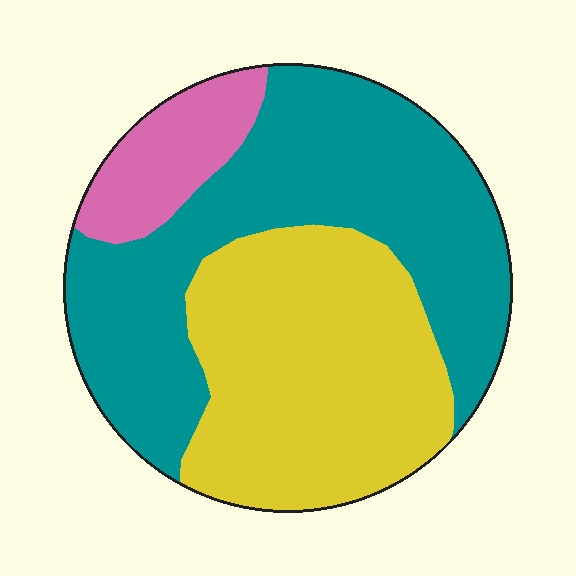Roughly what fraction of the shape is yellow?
Yellow covers around 40% of the shape.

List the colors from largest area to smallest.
From largest to smallest: teal, yellow, pink.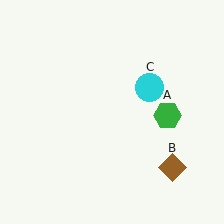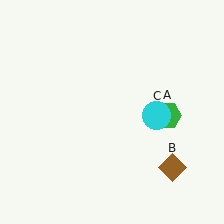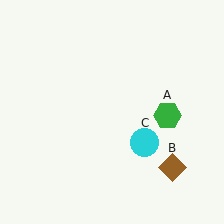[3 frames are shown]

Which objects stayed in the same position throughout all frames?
Green hexagon (object A) and brown diamond (object B) remained stationary.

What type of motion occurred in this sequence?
The cyan circle (object C) rotated clockwise around the center of the scene.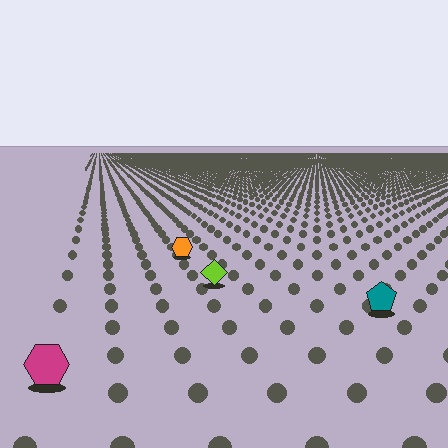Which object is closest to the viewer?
The magenta hexagon is closest. The texture marks near it are larger and more spread out.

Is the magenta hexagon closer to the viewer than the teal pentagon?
Yes. The magenta hexagon is closer — you can tell from the texture gradient: the ground texture is coarser near it.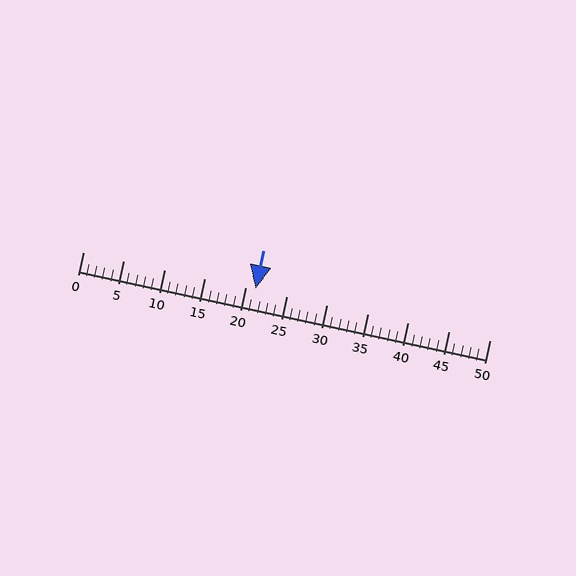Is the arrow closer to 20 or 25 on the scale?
The arrow is closer to 20.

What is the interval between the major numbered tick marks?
The major tick marks are spaced 5 units apart.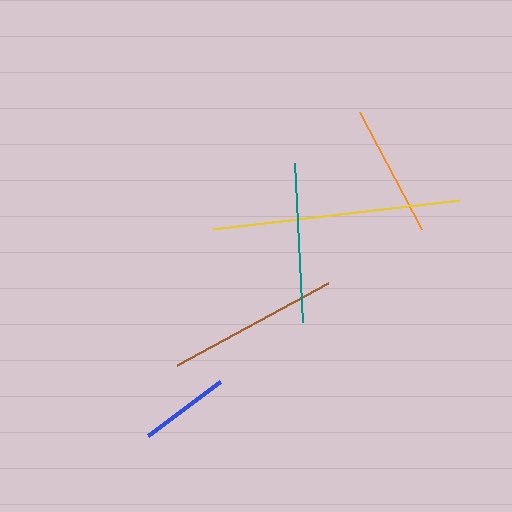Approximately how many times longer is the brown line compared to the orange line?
The brown line is approximately 1.3 times the length of the orange line.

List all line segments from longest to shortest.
From longest to shortest: yellow, brown, teal, orange, blue.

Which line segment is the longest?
The yellow line is the longest at approximately 247 pixels.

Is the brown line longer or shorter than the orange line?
The brown line is longer than the orange line.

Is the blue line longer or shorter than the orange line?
The orange line is longer than the blue line.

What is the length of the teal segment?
The teal segment is approximately 159 pixels long.